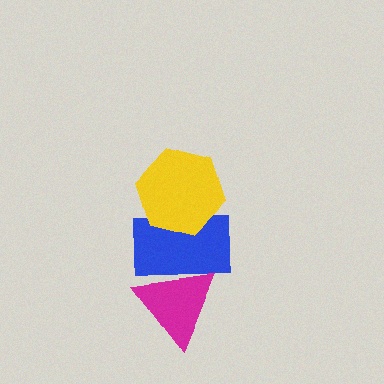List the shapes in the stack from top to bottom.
From top to bottom: the yellow hexagon, the blue rectangle, the magenta triangle.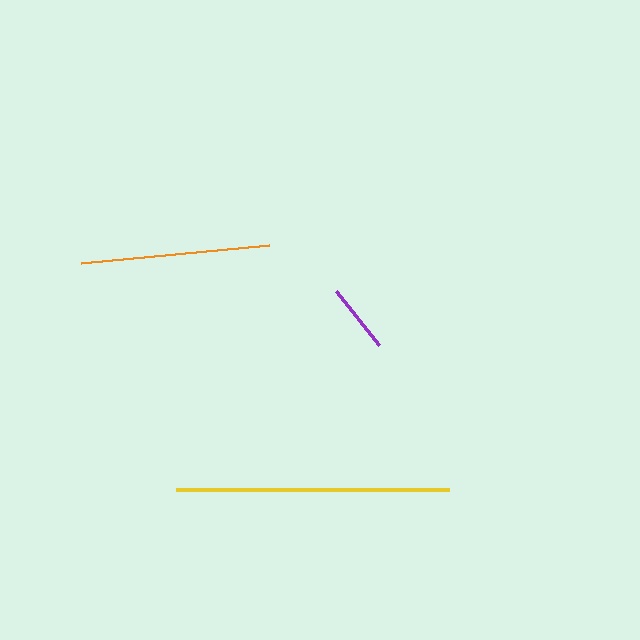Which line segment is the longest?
The yellow line is the longest at approximately 272 pixels.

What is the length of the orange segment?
The orange segment is approximately 189 pixels long.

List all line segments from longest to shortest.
From longest to shortest: yellow, orange, purple.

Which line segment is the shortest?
The purple line is the shortest at approximately 68 pixels.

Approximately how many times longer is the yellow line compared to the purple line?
The yellow line is approximately 4.0 times the length of the purple line.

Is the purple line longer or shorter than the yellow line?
The yellow line is longer than the purple line.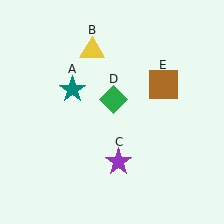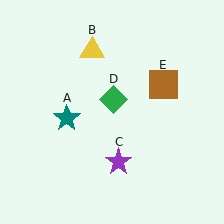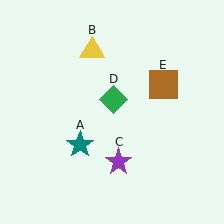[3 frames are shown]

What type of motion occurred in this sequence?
The teal star (object A) rotated counterclockwise around the center of the scene.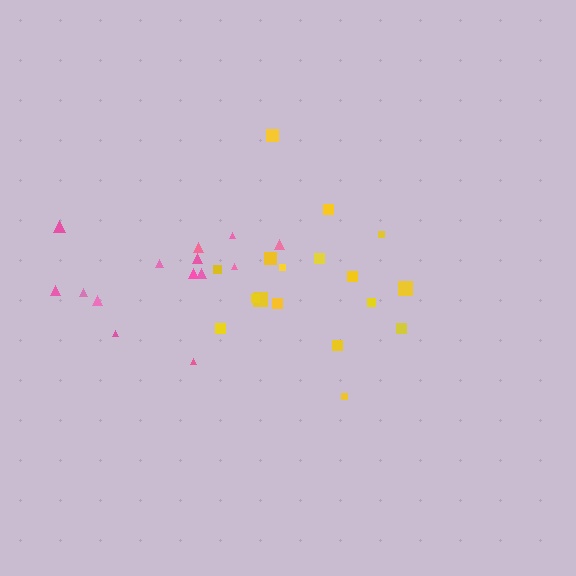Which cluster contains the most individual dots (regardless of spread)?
Yellow (17).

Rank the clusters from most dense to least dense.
pink, yellow.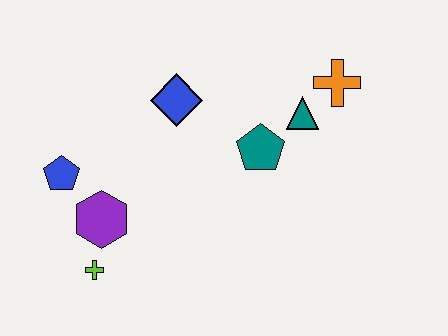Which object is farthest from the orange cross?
The lime cross is farthest from the orange cross.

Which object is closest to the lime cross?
The purple hexagon is closest to the lime cross.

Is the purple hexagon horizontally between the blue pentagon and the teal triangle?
Yes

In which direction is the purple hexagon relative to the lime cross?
The purple hexagon is above the lime cross.